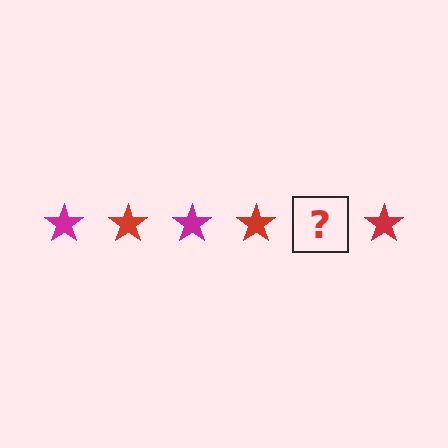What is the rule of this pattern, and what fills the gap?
The rule is that the pattern cycles through magenta, red stars. The gap should be filled with a magenta star.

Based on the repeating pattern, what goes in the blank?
The blank should be a magenta star.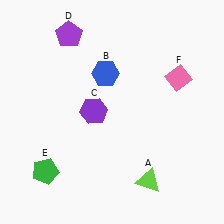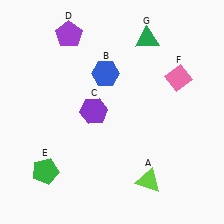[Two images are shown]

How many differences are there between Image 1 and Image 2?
There is 1 difference between the two images.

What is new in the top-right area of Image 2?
A green triangle (G) was added in the top-right area of Image 2.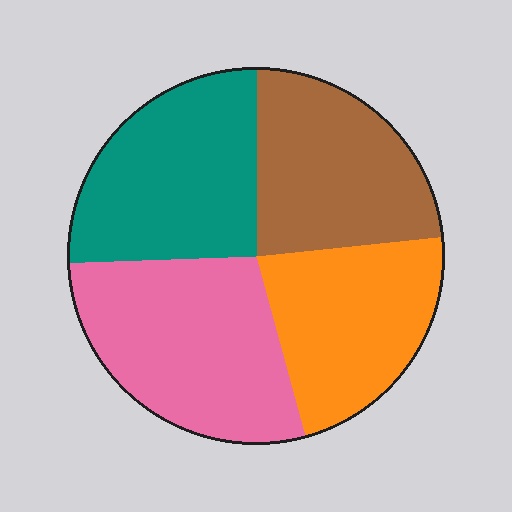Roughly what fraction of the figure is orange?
Orange takes up about one fifth (1/5) of the figure.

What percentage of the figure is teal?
Teal covers 26% of the figure.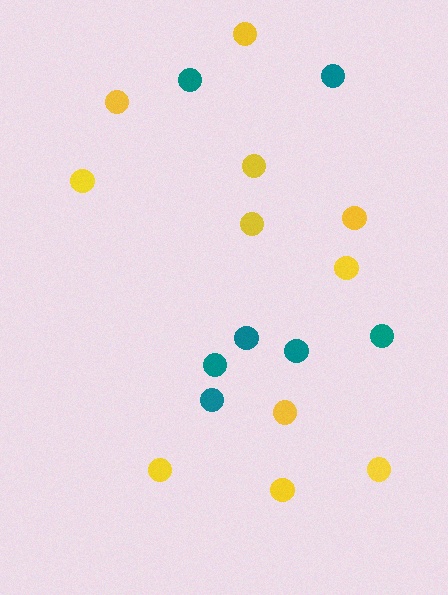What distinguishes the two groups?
There are 2 groups: one group of yellow circles (11) and one group of teal circles (7).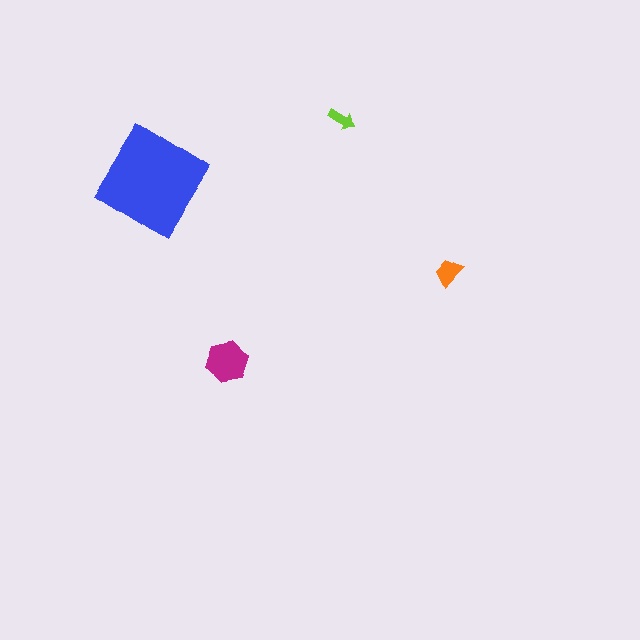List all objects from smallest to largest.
The lime arrow, the orange trapezoid, the magenta hexagon, the blue diamond.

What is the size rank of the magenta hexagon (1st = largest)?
2nd.